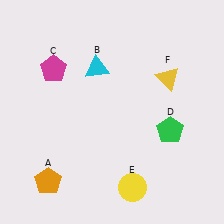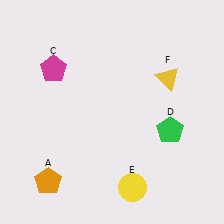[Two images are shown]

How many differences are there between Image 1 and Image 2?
There is 1 difference between the two images.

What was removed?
The cyan triangle (B) was removed in Image 2.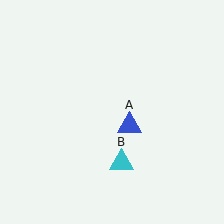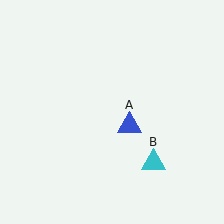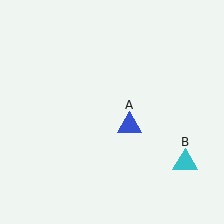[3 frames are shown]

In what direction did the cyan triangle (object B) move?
The cyan triangle (object B) moved right.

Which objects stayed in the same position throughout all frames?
Blue triangle (object A) remained stationary.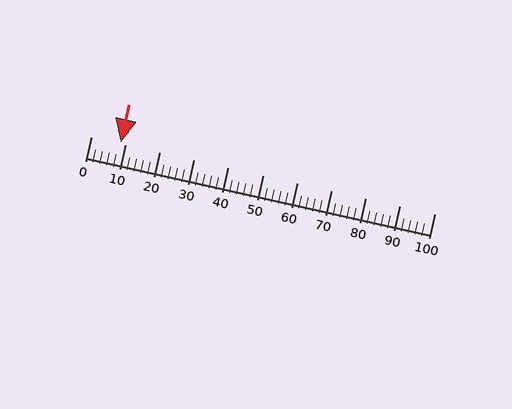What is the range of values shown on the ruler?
The ruler shows values from 0 to 100.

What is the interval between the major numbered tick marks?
The major tick marks are spaced 10 units apart.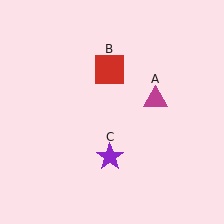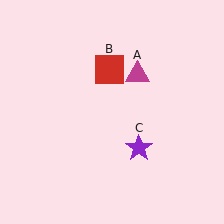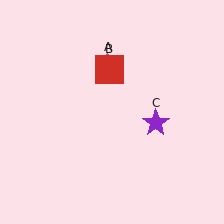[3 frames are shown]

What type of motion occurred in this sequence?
The magenta triangle (object A), purple star (object C) rotated counterclockwise around the center of the scene.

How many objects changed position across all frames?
2 objects changed position: magenta triangle (object A), purple star (object C).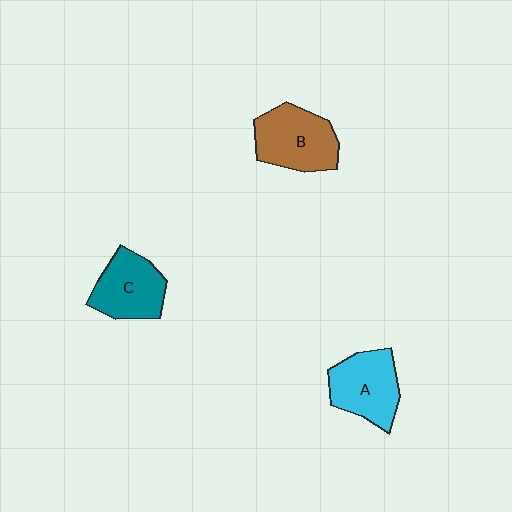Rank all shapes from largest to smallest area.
From largest to smallest: B (brown), A (cyan), C (teal).